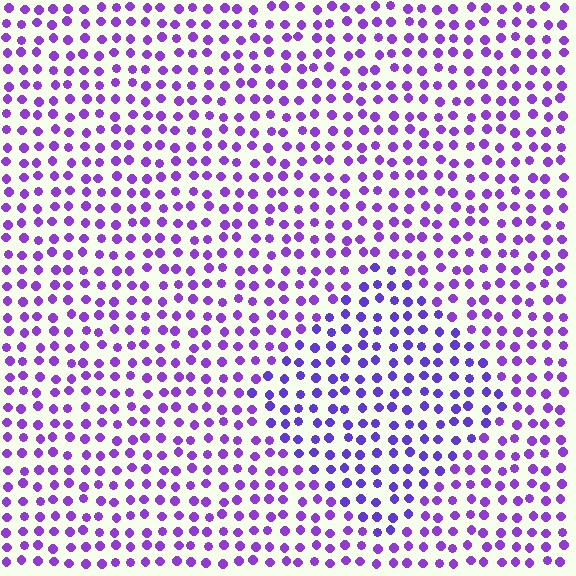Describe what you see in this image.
The image is filled with small purple elements in a uniform arrangement. A diamond-shaped region is visible where the elements are tinted to a slightly different hue, forming a subtle color boundary.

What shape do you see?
I see a diamond.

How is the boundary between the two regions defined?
The boundary is defined purely by a slight shift in hue (about 20 degrees). Spacing, size, and orientation are identical on both sides.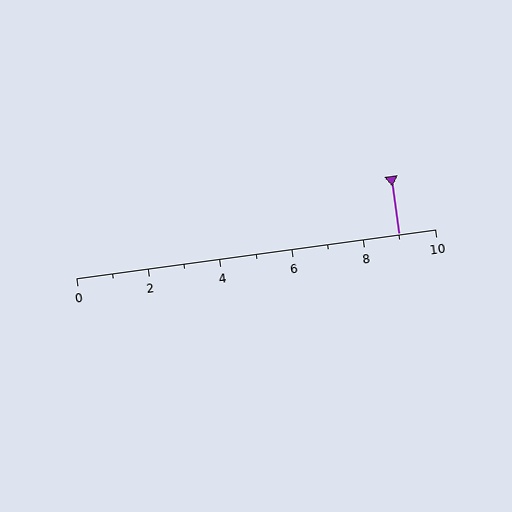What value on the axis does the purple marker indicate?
The marker indicates approximately 9.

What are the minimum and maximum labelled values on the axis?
The axis runs from 0 to 10.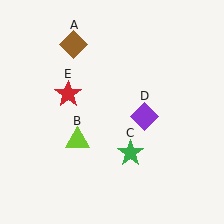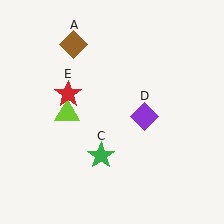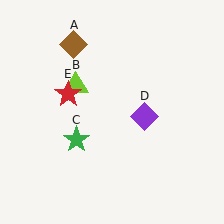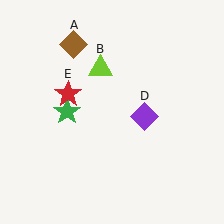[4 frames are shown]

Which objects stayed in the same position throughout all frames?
Brown diamond (object A) and purple diamond (object D) and red star (object E) remained stationary.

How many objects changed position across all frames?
2 objects changed position: lime triangle (object B), green star (object C).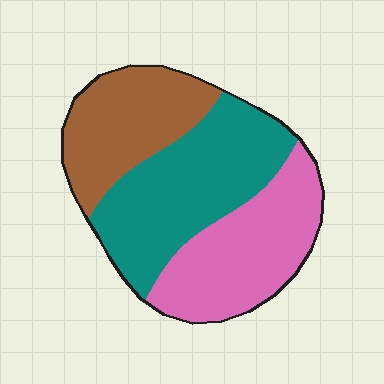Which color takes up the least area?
Brown, at roughly 25%.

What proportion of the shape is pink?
Pink covers about 35% of the shape.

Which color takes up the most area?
Teal, at roughly 40%.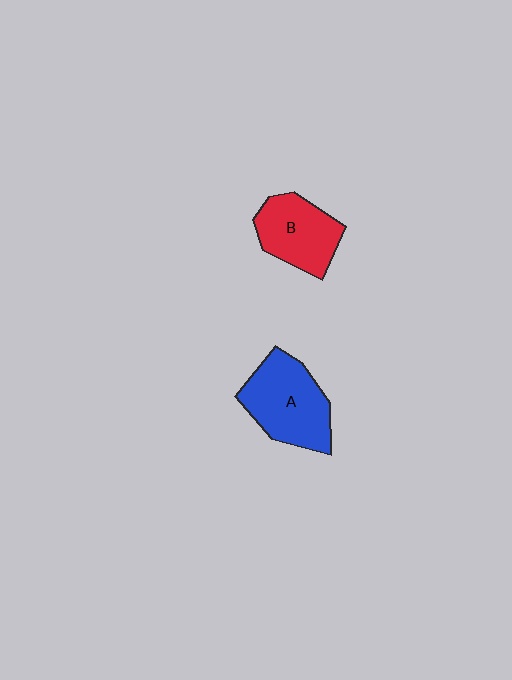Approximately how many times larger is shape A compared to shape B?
Approximately 1.3 times.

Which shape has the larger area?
Shape A (blue).